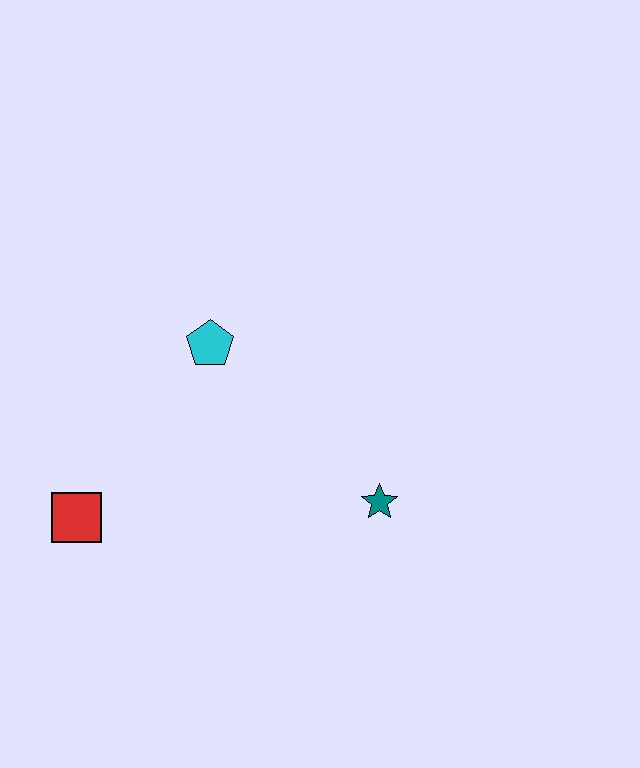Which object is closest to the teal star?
The cyan pentagon is closest to the teal star.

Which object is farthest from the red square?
The teal star is farthest from the red square.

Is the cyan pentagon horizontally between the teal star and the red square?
Yes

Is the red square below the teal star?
Yes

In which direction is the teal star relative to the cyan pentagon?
The teal star is to the right of the cyan pentagon.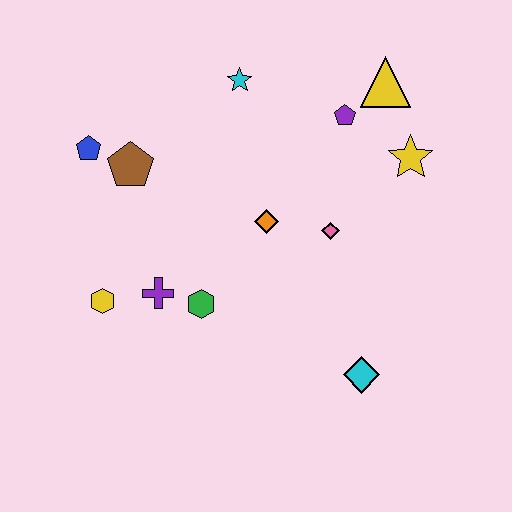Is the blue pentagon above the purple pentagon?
No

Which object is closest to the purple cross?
The green hexagon is closest to the purple cross.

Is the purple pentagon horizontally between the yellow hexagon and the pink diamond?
No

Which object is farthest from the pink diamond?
The blue pentagon is farthest from the pink diamond.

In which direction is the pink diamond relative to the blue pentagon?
The pink diamond is to the right of the blue pentagon.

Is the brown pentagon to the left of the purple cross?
Yes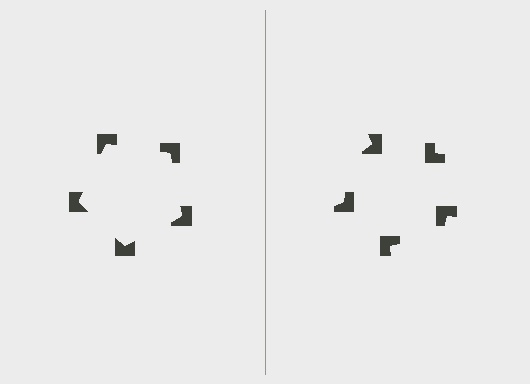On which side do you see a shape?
An illusory pentagon appears on the left side. On the right side the wedge cuts are rotated, so no coherent shape forms.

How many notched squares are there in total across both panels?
10 — 5 on each side.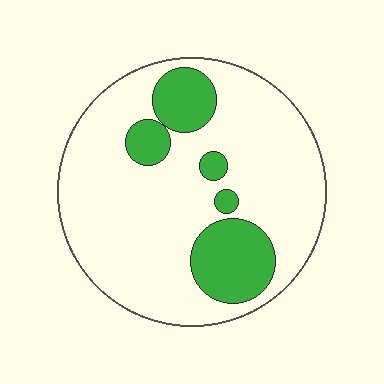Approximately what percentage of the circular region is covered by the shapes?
Approximately 20%.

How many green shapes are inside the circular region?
5.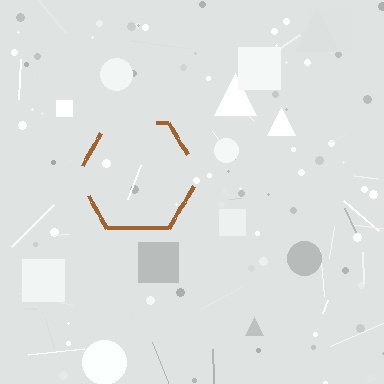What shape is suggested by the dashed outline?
The dashed outline suggests a hexagon.